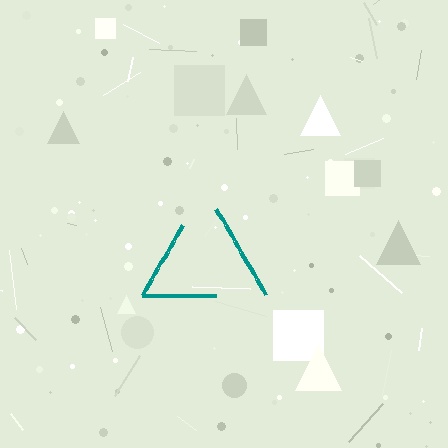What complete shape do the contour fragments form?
The contour fragments form a triangle.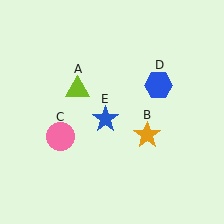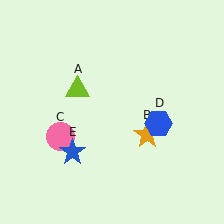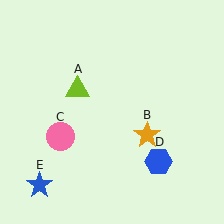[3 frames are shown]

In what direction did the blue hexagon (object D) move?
The blue hexagon (object D) moved down.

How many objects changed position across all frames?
2 objects changed position: blue hexagon (object D), blue star (object E).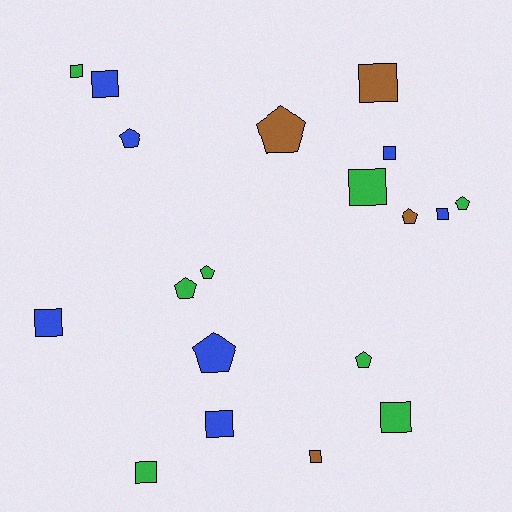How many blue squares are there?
There are 5 blue squares.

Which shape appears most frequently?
Square, with 11 objects.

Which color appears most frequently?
Green, with 8 objects.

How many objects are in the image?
There are 19 objects.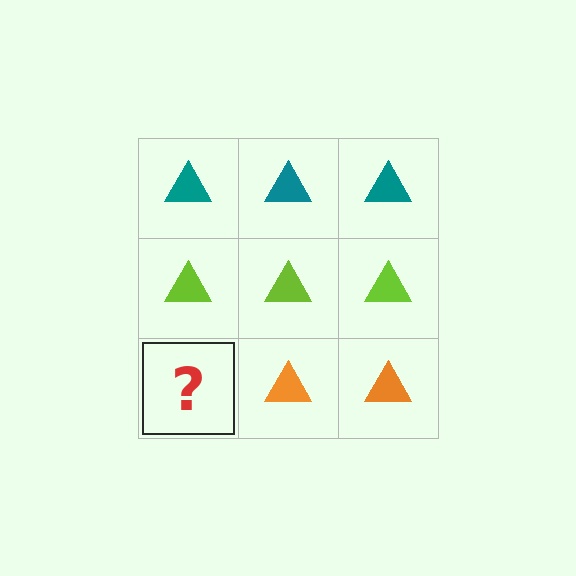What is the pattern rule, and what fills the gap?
The rule is that each row has a consistent color. The gap should be filled with an orange triangle.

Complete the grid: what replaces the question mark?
The question mark should be replaced with an orange triangle.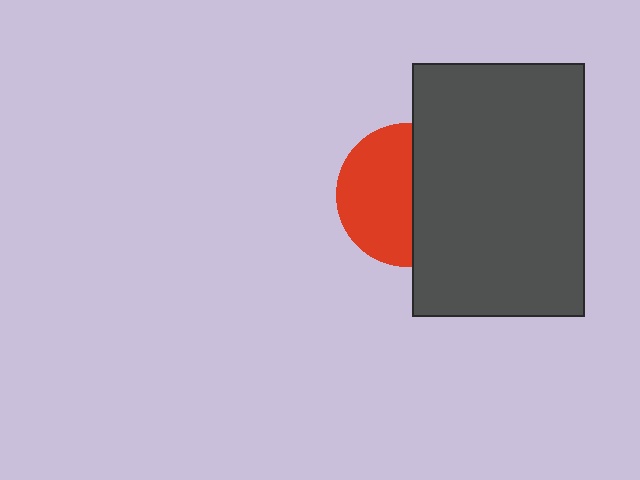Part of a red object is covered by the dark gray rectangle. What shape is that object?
It is a circle.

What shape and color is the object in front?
The object in front is a dark gray rectangle.